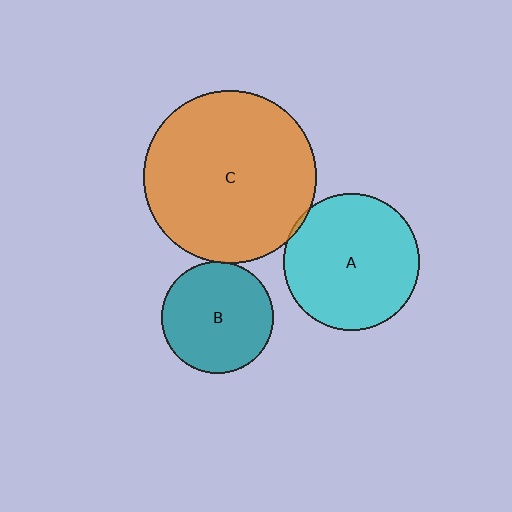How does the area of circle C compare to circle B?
Approximately 2.4 times.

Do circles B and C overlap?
Yes.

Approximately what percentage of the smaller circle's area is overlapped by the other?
Approximately 5%.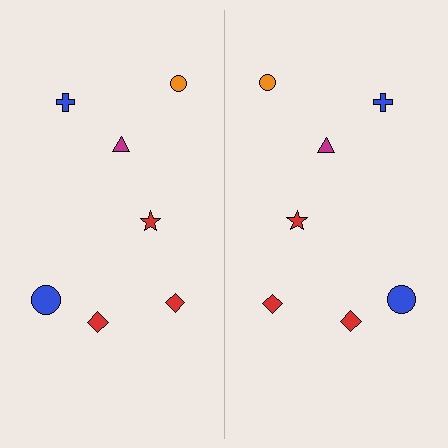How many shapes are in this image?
There are 14 shapes in this image.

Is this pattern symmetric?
Yes, this pattern has bilateral (reflection) symmetry.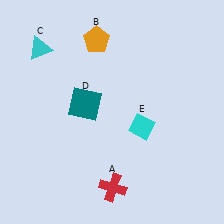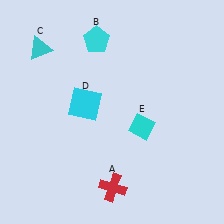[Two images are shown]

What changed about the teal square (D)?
In Image 1, D is teal. In Image 2, it changed to cyan.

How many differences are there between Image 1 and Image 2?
There are 2 differences between the two images.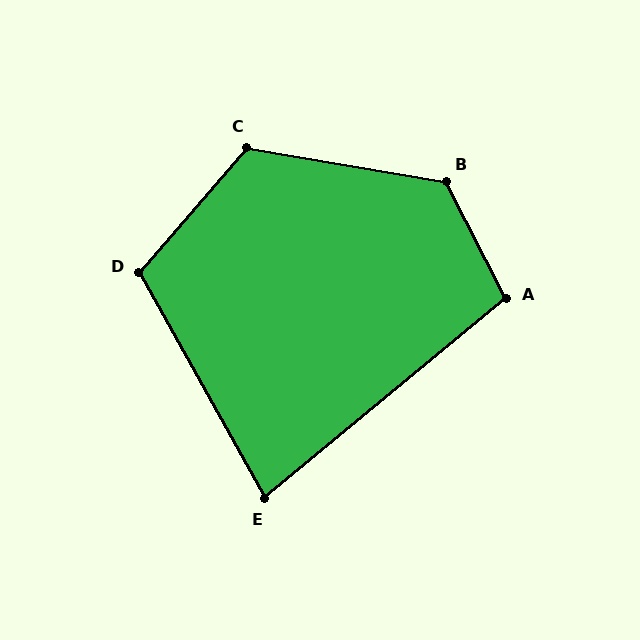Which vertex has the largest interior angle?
B, at approximately 127 degrees.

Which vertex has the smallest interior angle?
E, at approximately 79 degrees.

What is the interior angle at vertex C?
Approximately 121 degrees (obtuse).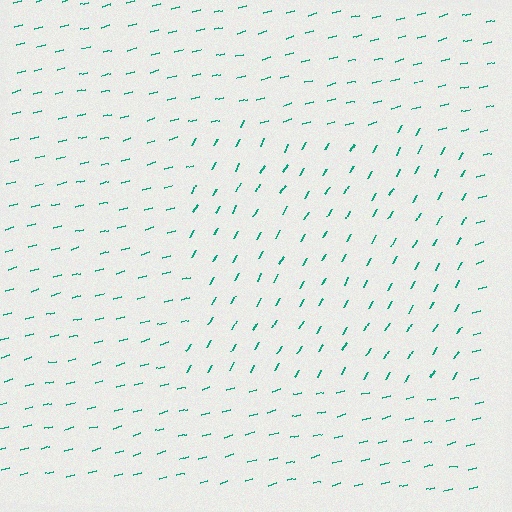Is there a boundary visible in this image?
Yes, there is a texture boundary formed by a change in line orientation.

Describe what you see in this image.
The image is filled with small teal line segments. A rectangle region in the image has lines oriented differently from the surrounding lines, creating a visible texture boundary.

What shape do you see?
I see a rectangle.